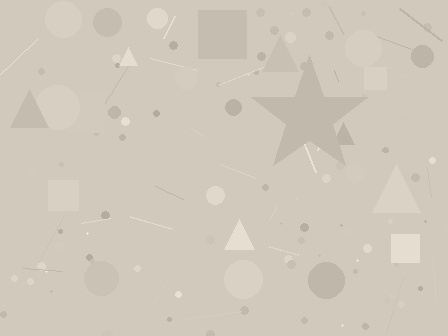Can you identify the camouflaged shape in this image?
The camouflaged shape is a star.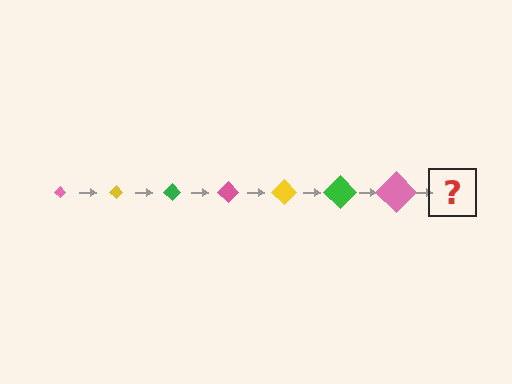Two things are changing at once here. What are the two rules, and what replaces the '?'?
The two rules are that the diamond grows larger each step and the color cycles through pink, yellow, and green. The '?' should be a yellow diamond, larger than the previous one.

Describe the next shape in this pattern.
It should be a yellow diamond, larger than the previous one.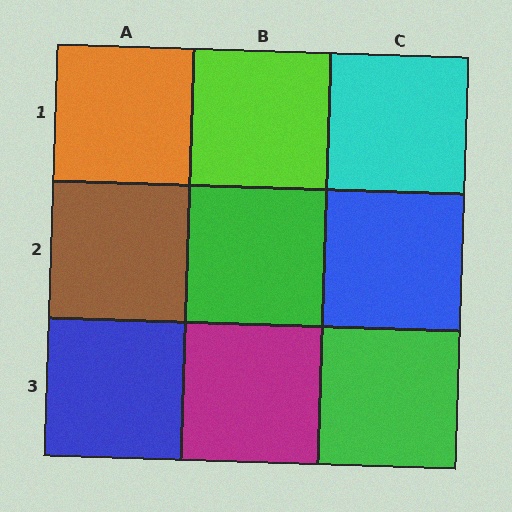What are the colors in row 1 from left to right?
Orange, lime, cyan.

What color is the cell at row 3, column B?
Magenta.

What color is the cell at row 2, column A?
Brown.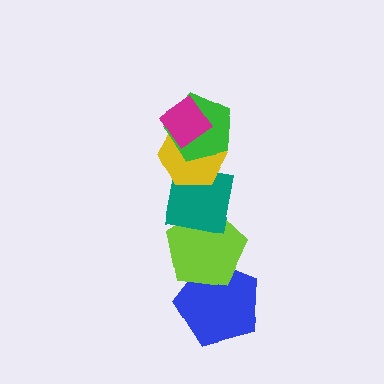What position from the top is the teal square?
The teal square is 4th from the top.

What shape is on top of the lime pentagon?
The teal square is on top of the lime pentagon.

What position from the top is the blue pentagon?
The blue pentagon is 6th from the top.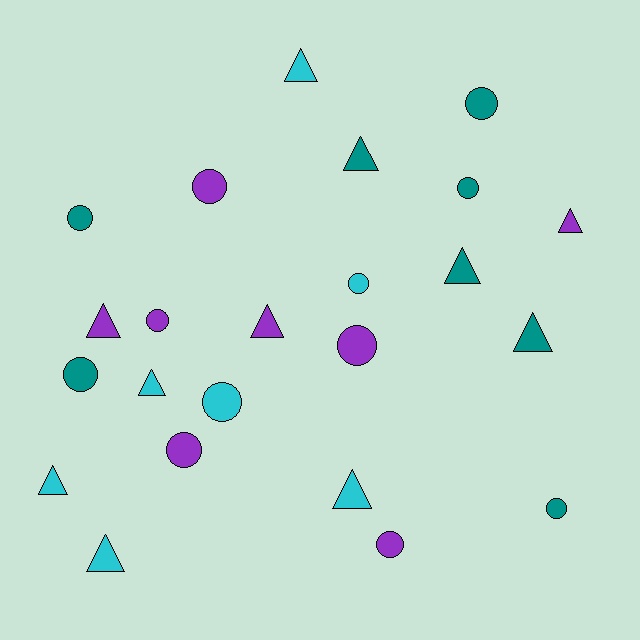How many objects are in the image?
There are 23 objects.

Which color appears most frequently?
Teal, with 8 objects.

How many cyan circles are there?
There are 2 cyan circles.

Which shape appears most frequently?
Circle, with 12 objects.